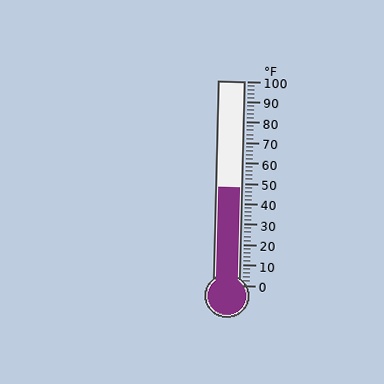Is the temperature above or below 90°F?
The temperature is below 90°F.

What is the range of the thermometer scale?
The thermometer scale ranges from 0°F to 100°F.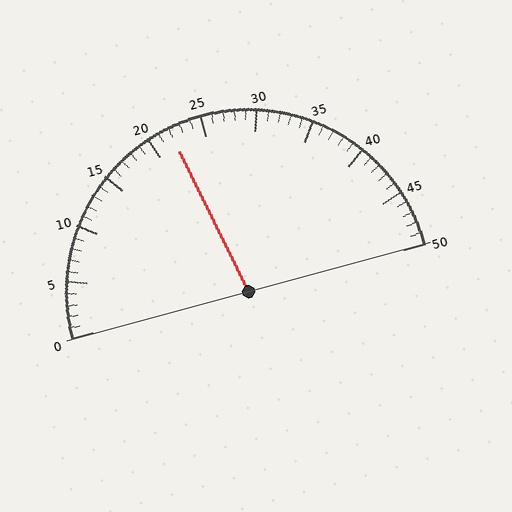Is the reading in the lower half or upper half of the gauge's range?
The reading is in the lower half of the range (0 to 50).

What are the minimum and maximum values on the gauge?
The gauge ranges from 0 to 50.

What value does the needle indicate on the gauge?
The needle indicates approximately 22.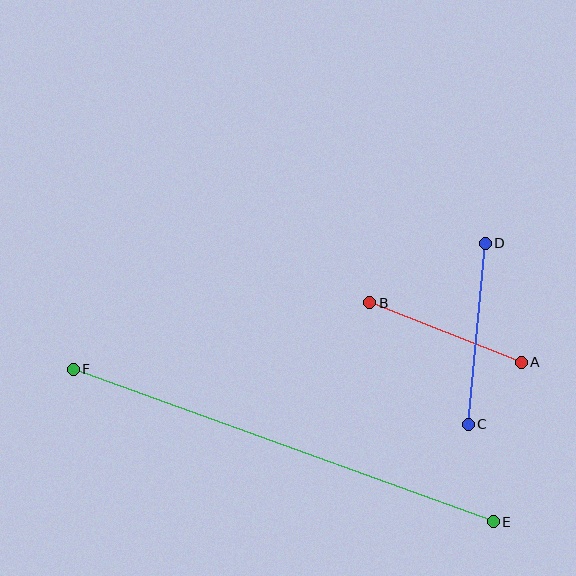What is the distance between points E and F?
The distance is approximately 447 pixels.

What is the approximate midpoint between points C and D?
The midpoint is at approximately (477, 334) pixels.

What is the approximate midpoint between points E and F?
The midpoint is at approximately (283, 446) pixels.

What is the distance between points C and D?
The distance is approximately 182 pixels.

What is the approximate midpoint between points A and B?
The midpoint is at approximately (445, 333) pixels.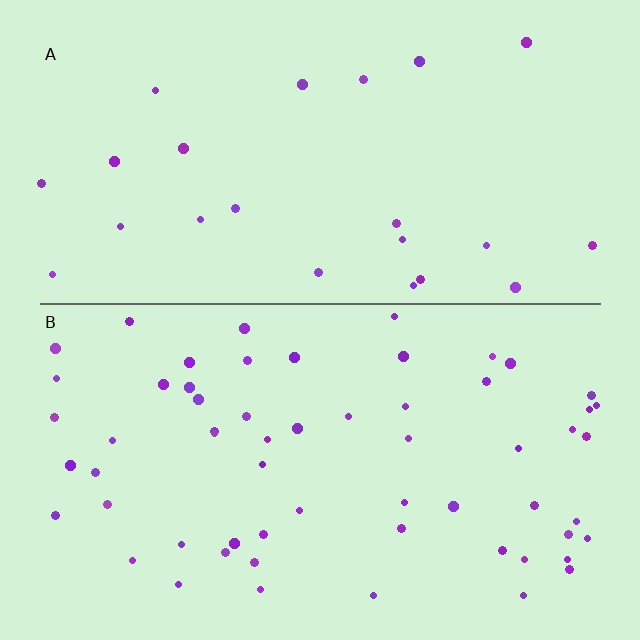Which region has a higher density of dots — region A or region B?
B (the bottom).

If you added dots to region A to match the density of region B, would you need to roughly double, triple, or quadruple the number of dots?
Approximately triple.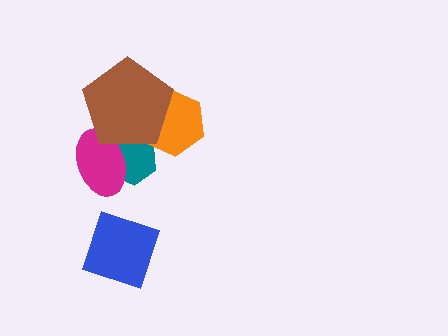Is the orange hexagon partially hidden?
Yes, it is partially covered by another shape.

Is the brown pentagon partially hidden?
No, no other shape covers it.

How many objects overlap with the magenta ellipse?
2 objects overlap with the magenta ellipse.